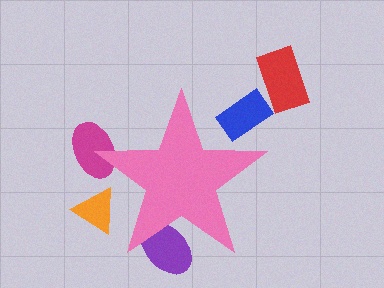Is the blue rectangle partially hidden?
Yes, the blue rectangle is partially hidden behind the pink star.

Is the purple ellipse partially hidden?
Yes, the purple ellipse is partially hidden behind the pink star.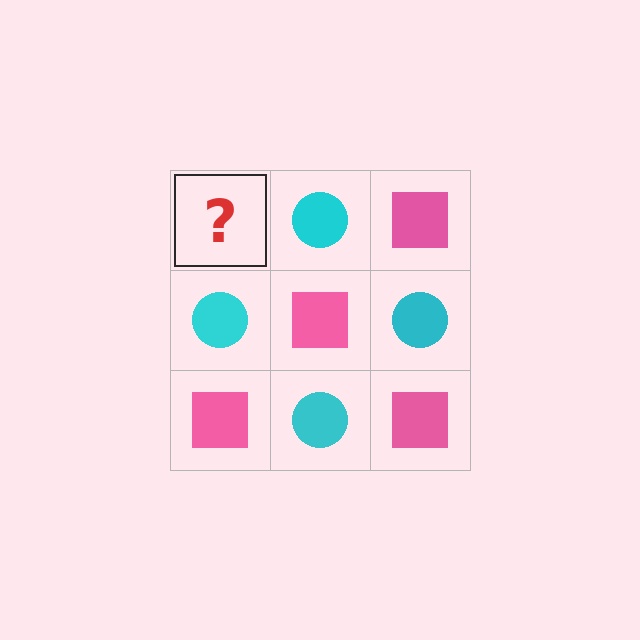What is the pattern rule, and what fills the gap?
The rule is that it alternates pink square and cyan circle in a checkerboard pattern. The gap should be filled with a pink square.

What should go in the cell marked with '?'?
The missing cell should contain a pink square.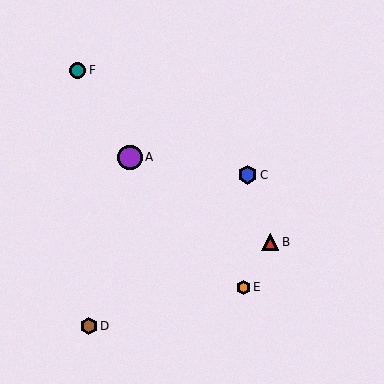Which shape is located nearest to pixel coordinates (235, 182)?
The blue hexagon (labeled C) at (247, 175) is nearest to that location.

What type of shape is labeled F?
Shape F is a teal circle.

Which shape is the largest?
The purple circle (labeled A) is the largest.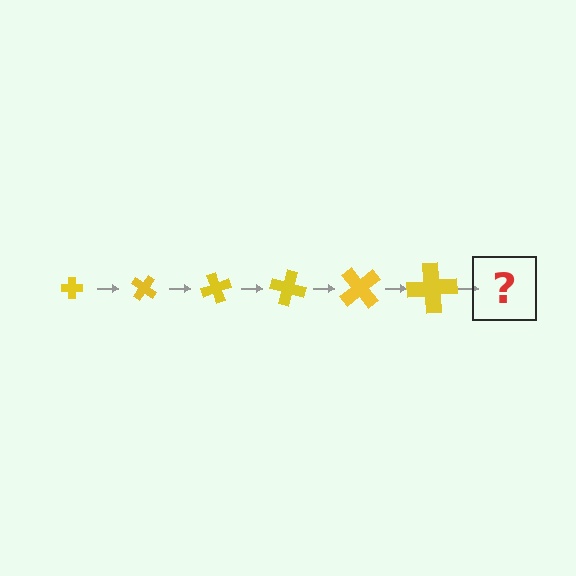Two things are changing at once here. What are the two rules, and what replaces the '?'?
The two rules are that the cross grows larger each step and it rotates 35 degrees each step. The '?' should be a cross, larger than the previous one and rotated 210 degrees from the start.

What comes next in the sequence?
The next element should be a cross, larger than the previous one and rotated 210 degrees from the start.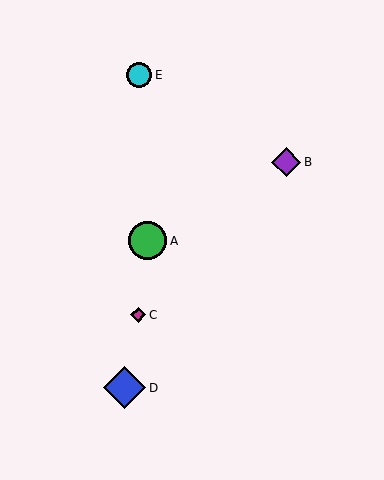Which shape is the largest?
The blue diamond (labeled D) is the largest.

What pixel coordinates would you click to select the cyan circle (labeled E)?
Click at (139, 75) to select the cyan circle E.